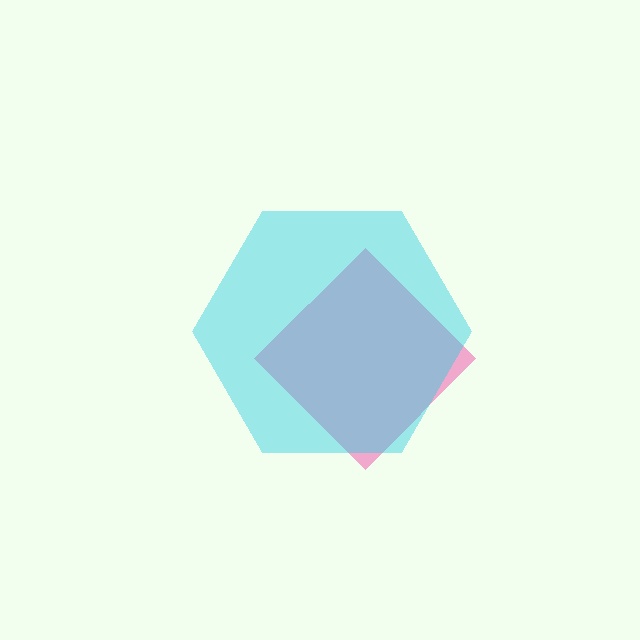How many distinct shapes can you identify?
There are 2 distinct shapes: a pink diamond, a cyan hexagon.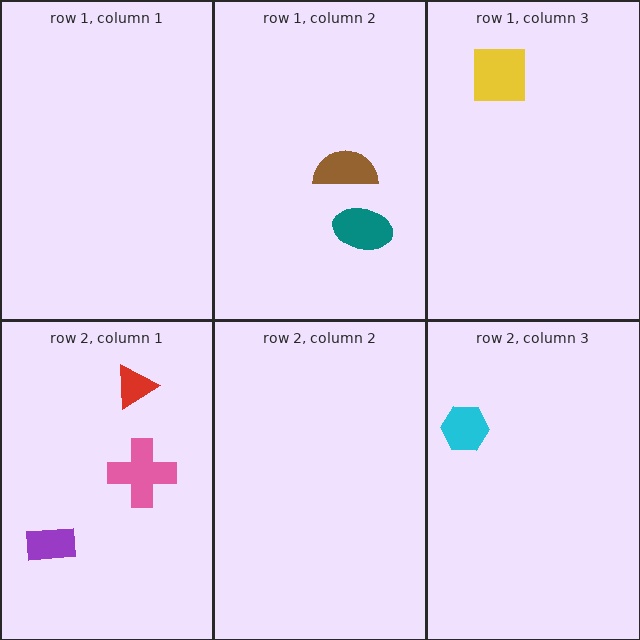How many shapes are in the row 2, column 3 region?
1.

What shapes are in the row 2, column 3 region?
The cyan hexagon.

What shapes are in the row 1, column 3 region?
The yellow square.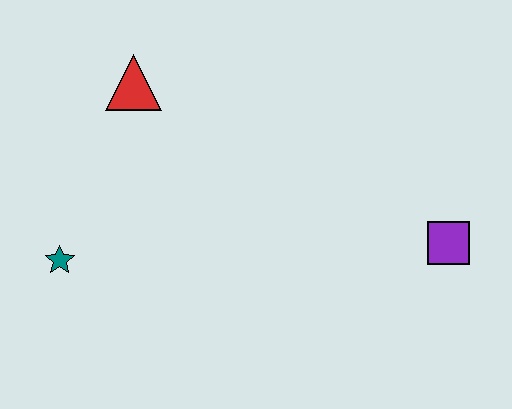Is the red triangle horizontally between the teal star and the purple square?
Yes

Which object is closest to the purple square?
The red triangle is closest to the purple square.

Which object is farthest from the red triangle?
The purple square is farthest from the red triangle.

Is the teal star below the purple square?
Yes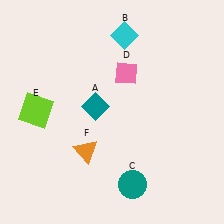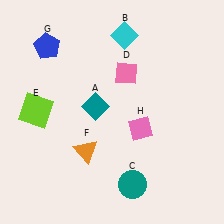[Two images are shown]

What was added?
A blue pentagon (G), a pink diamond (H) were added in Image 2.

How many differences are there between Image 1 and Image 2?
There are 2 differences between the two images.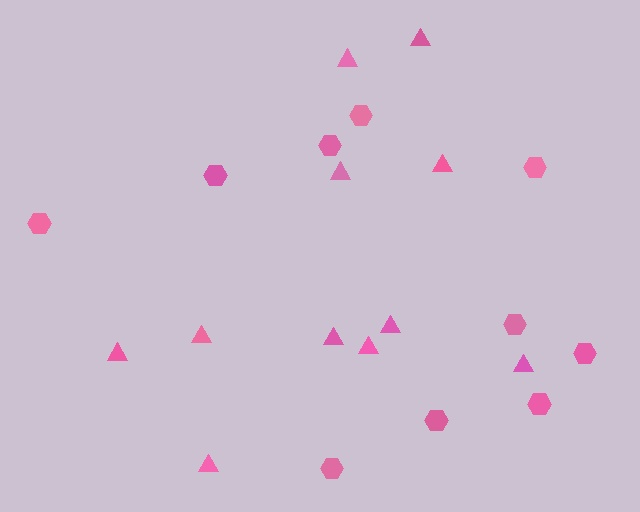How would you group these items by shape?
There are 2 groups: one group of hexagons (10) and one group of triangles (11).